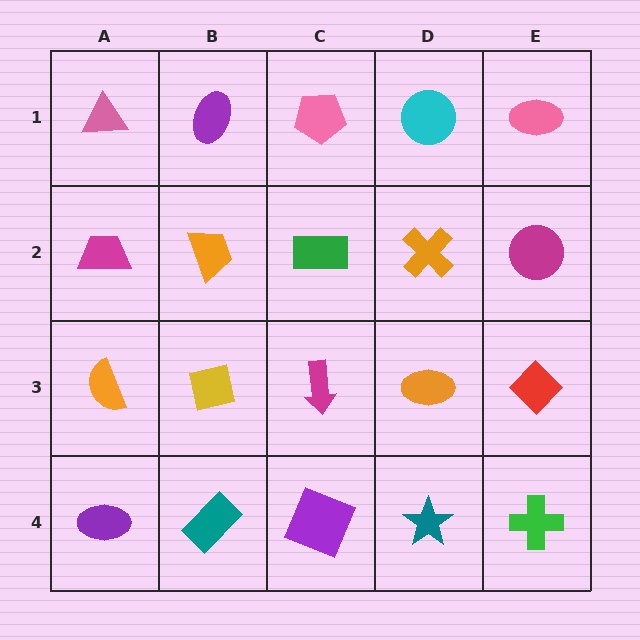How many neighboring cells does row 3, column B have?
4.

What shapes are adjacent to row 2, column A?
A pink triangle (row 1, column A), an orange semicircle (row 3, column A), an orange trapezoid (row 2, column B).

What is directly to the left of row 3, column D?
A magenta arrow.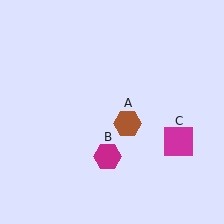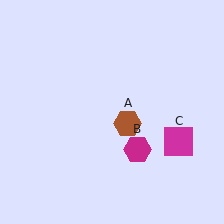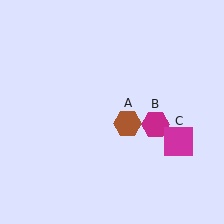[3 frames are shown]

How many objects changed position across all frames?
1 object changed position: magenta hexagon (object B).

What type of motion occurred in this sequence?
The magenta hexagon (object B) rotated counterclockwise around the center of the scene.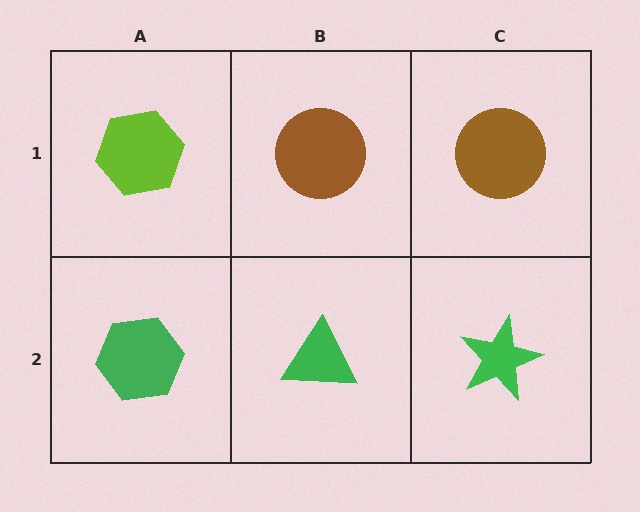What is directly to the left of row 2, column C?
A green triangle.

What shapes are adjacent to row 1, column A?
A green hexagon (row 2, column A), a brown circle (row 1, column B).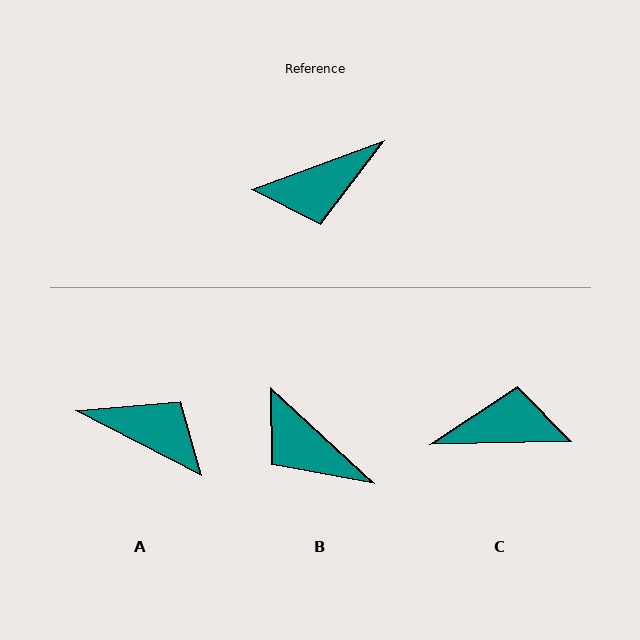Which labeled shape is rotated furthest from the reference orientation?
C, about 161 degrees away.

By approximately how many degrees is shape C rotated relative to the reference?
Approximately 161 degrees counter-clockwise.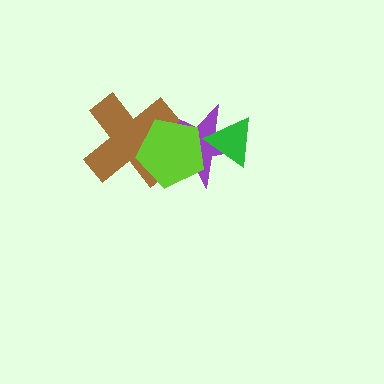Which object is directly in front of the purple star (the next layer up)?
The green triangle is directly in front of the purple star.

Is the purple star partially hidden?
Yes, it is partially covered by another shape.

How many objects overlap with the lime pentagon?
2 objects overlap with the lime pentagon.